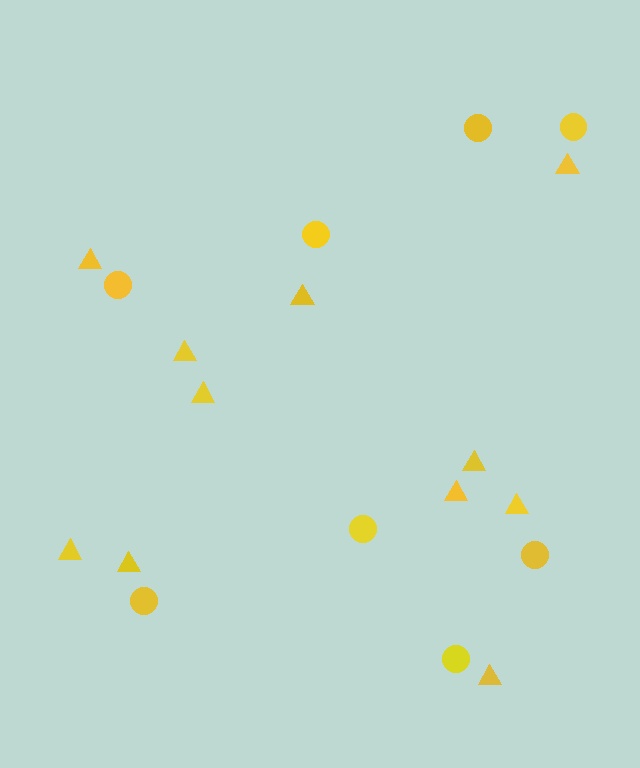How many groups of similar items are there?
There are 2 groups: one group of circles (8) and one group of triangles (11).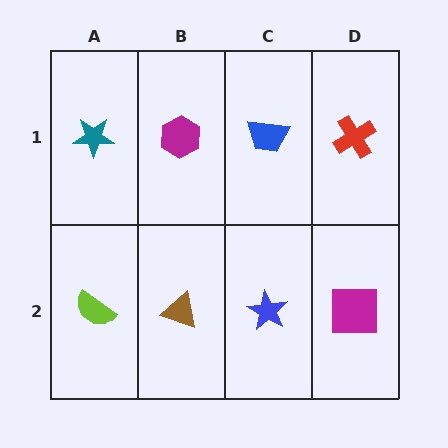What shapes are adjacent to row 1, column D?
A magenta square (row 2, column D), a blue trapezoid (row 1, column C).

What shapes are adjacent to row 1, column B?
A brown triangle (row 2, column B), a teal star (row 1, column A), a blue trapezoid (row 1, column C).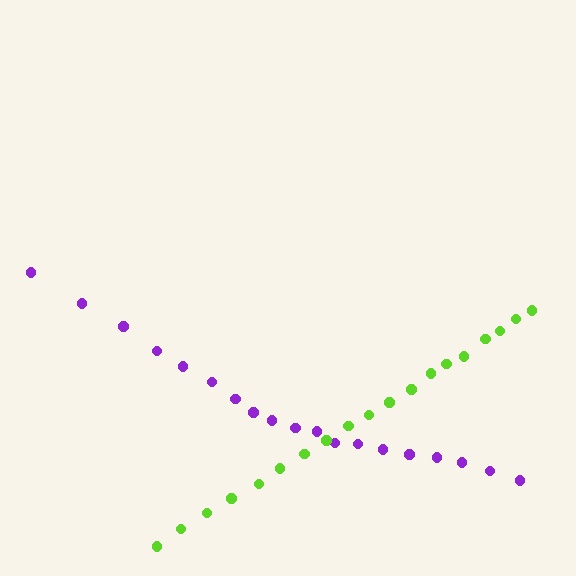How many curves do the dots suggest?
There are 2 distinct paths.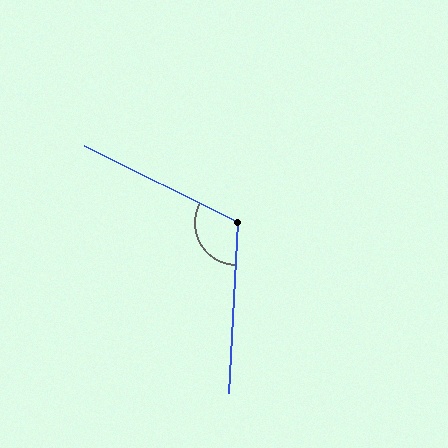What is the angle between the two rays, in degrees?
Approximately 113 degrees.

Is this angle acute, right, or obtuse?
It is obtuse.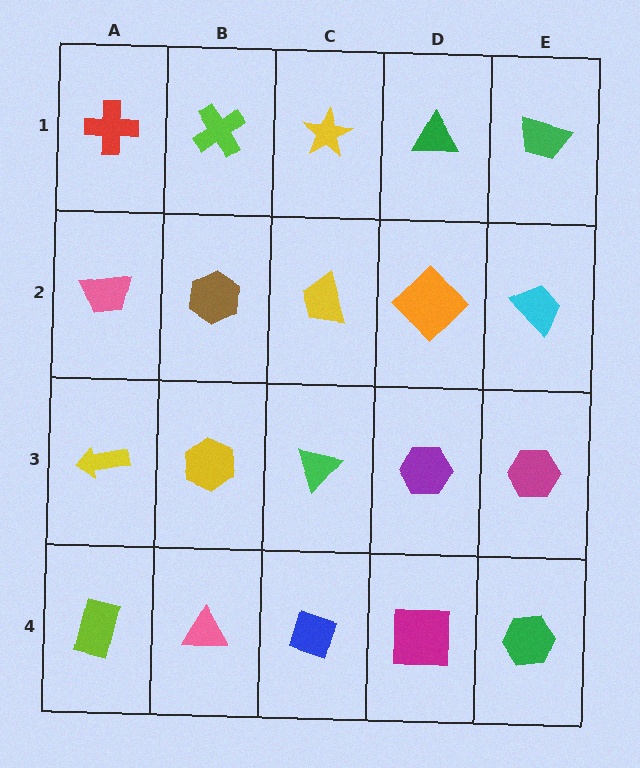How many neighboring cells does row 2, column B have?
4.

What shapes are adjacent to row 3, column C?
A yellow trapezoid (row 2, column C), a blue diamond (row 4, column C), a yellow hexagon (row 3, column B), a purple hexagon (row 3, column D).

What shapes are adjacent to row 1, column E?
A cyan trapezoid (row 2, column E), a green triangle (row 1, column D).